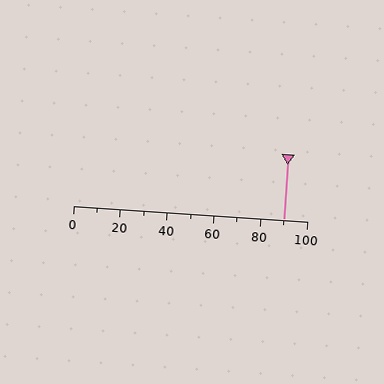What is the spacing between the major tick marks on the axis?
The major ticks are spaced 20 apart.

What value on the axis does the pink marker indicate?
The marker indicates approximately 90.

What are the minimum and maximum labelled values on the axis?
The axis runs from 0 to 100.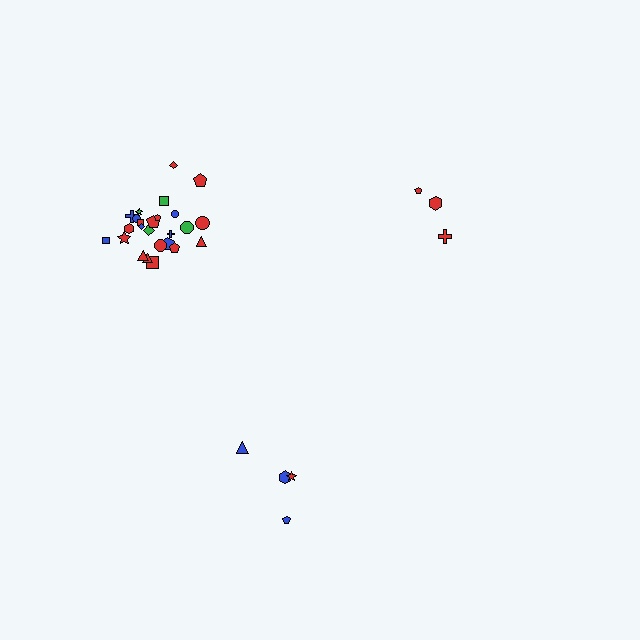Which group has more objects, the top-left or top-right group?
The top-left group.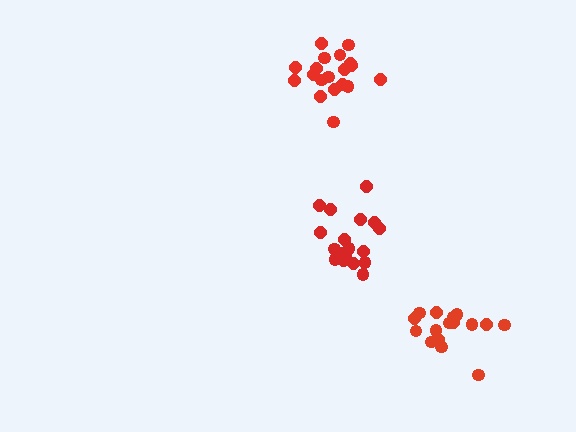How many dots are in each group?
Group 1: 19 dots, Group 2: 18 dots, Group 3: 16 dots (53 total).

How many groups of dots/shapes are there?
There are 3 groups.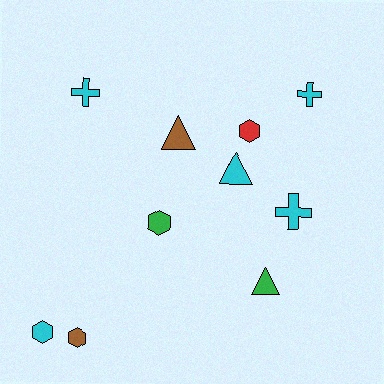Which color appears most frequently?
Cyan, with 5 objects.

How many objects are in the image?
There are 10 objects.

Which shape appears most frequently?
Hexagon, with 4 objects.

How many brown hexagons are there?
There is 1 brown hexagon.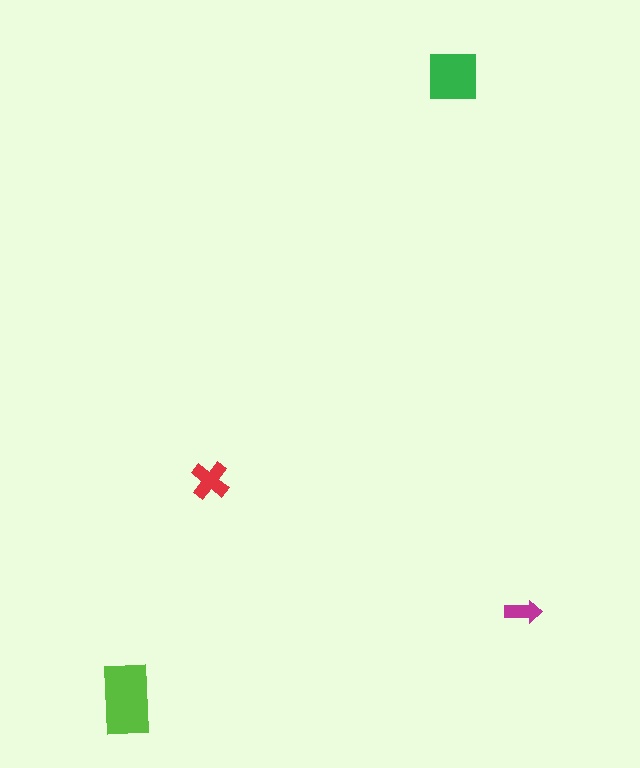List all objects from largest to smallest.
The lime rectangle, the green square, the red cross, the magenta arrow.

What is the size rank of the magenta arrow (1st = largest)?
4th.